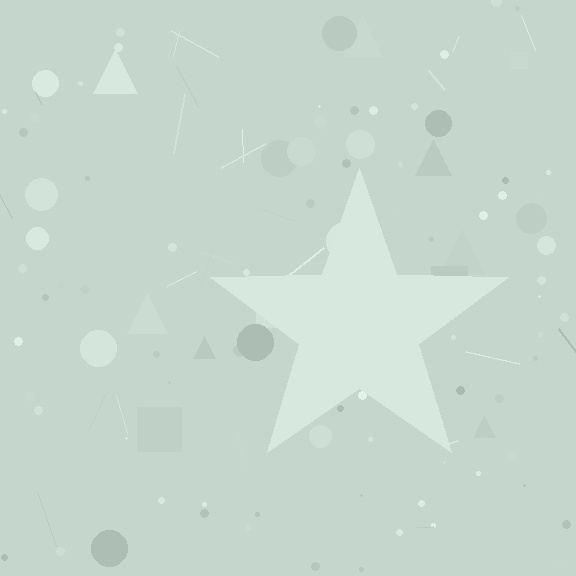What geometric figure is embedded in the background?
A star is embedded in the background.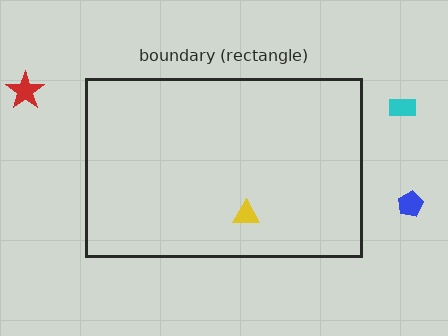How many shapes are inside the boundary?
1 inside, 3 outside.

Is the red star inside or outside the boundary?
Outside.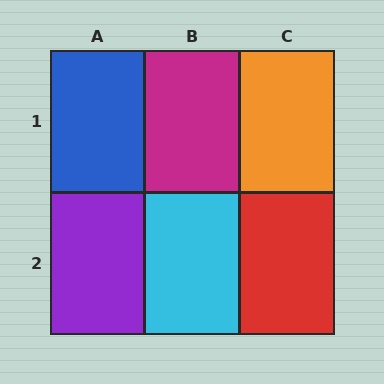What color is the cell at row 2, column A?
Purple.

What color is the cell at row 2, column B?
Cyan.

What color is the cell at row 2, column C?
Red.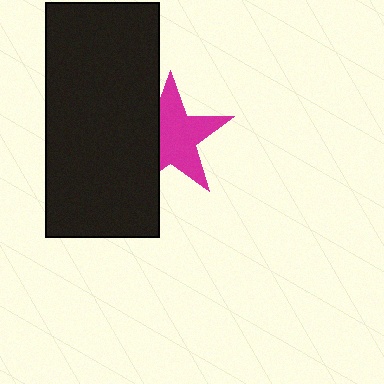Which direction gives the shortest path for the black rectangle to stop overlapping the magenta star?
Moving left gives the shortest separation.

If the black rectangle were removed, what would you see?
You would see the complete magenta star.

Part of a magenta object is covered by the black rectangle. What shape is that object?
It is a star.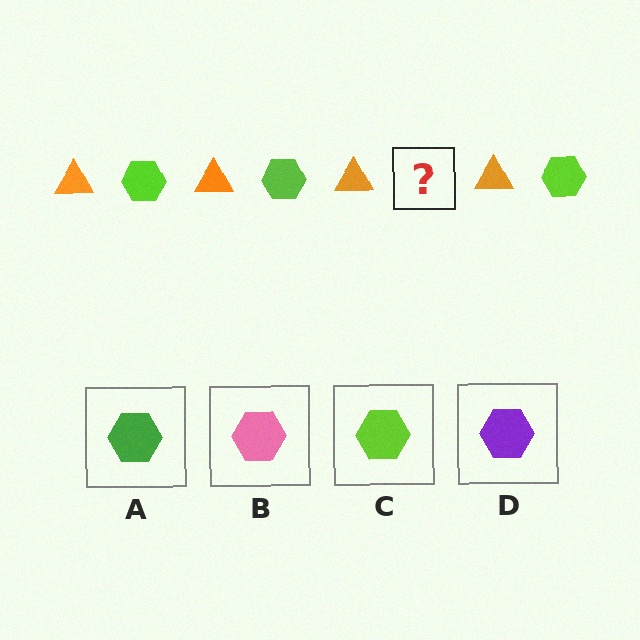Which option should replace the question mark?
Option C.